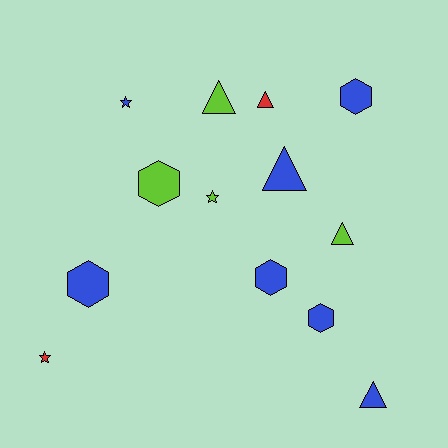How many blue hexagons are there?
There are 4 blue hexagons.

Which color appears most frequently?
Blue, with 7 objects.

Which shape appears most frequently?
Triangle, with 5 objects.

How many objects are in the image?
There are 13 objects.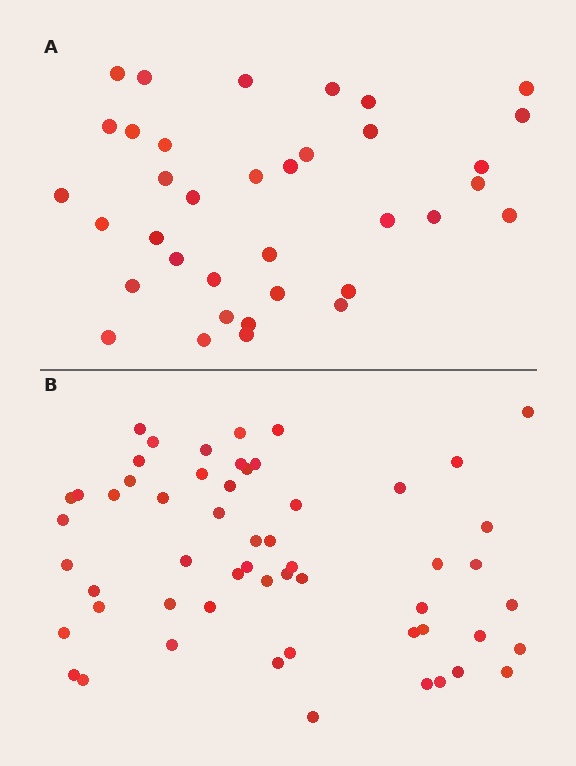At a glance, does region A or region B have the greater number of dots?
Region B (the bottom region) has more dots.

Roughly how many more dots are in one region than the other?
Region B has approximately 20 more dots than region A.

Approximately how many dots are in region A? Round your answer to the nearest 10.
About 40 dots. (The exact count is 36, which rounds to 40.)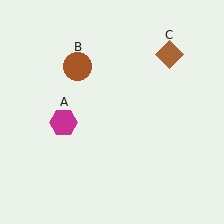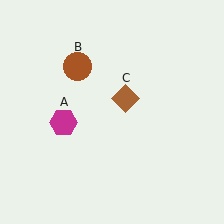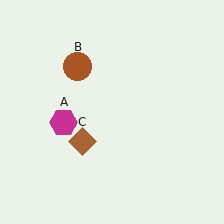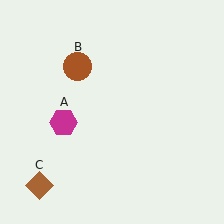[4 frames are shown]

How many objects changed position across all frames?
1 object changed position: brown diamond (object C).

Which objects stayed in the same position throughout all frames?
Magenta hexagon (object A) and brown circle (object B) remained stationary.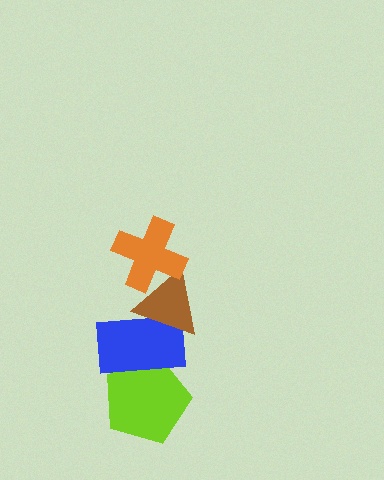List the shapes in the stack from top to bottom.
From top to bottom: the orange cross, the brown triangle, the blue rectangle, the lime pentagon.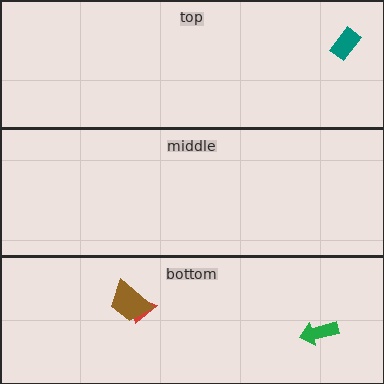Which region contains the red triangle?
The bottom region.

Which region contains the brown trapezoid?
The bottom region.